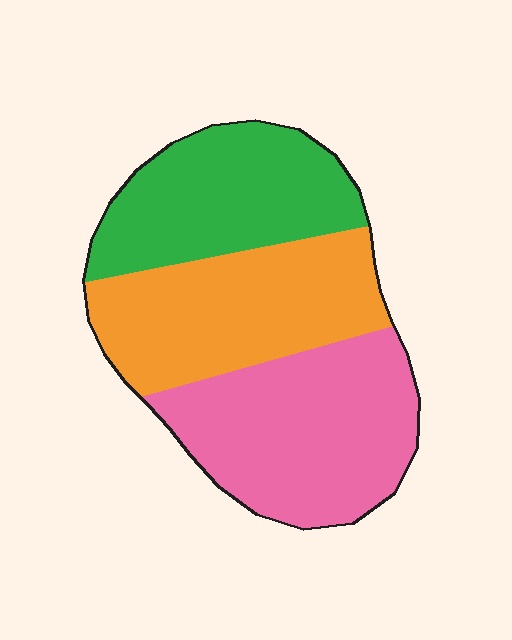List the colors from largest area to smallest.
From largest to smallest: pink, orange, green.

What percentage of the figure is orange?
Orange takes up about one third (1/3) of the figure.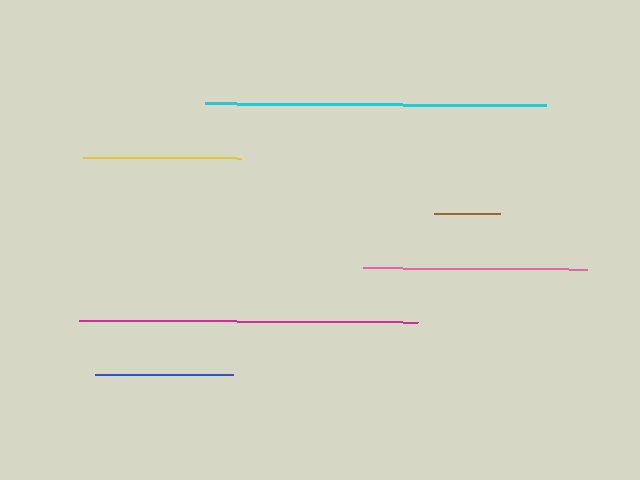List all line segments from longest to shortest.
From longest to shortest: cyan, magenta, pink, yellow, blue, brown.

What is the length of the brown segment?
The brown segment is approximately 66 pixels long.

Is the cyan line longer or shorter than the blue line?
The cyan line is longer than the blue line.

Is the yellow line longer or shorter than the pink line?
The pink line is longer than the yellow line.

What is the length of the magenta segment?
The magenta segment is approximately 339 pixels long.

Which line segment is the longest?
The cyan line is the longest at approximately 341 pixels.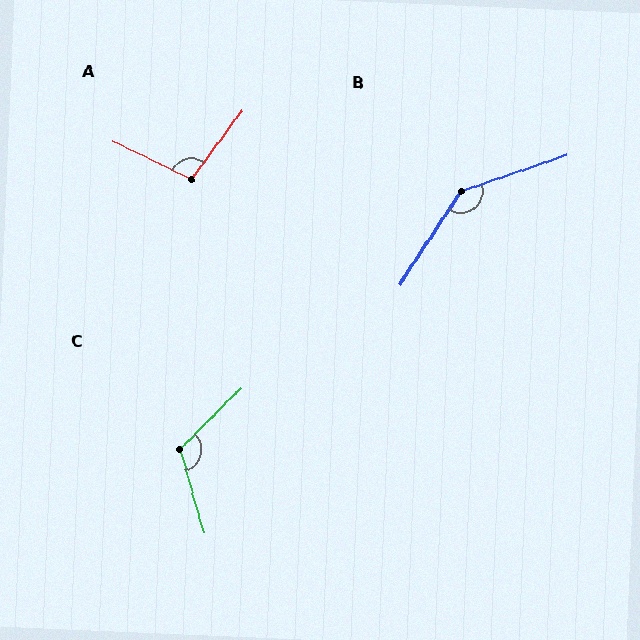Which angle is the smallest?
A, at approximately 101 degrees.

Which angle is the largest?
B, at approximately 142 degrees.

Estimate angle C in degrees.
Approximately 119 degrees.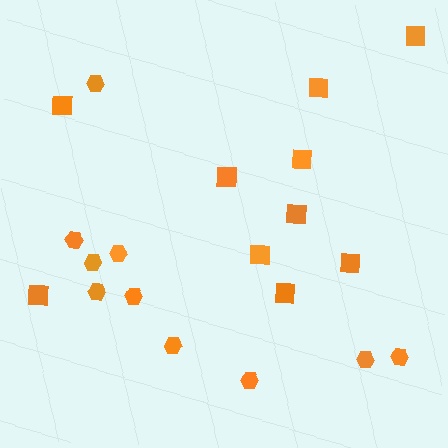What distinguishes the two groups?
There are 2 groups: one group of squares (10) and one group of hexagons (10).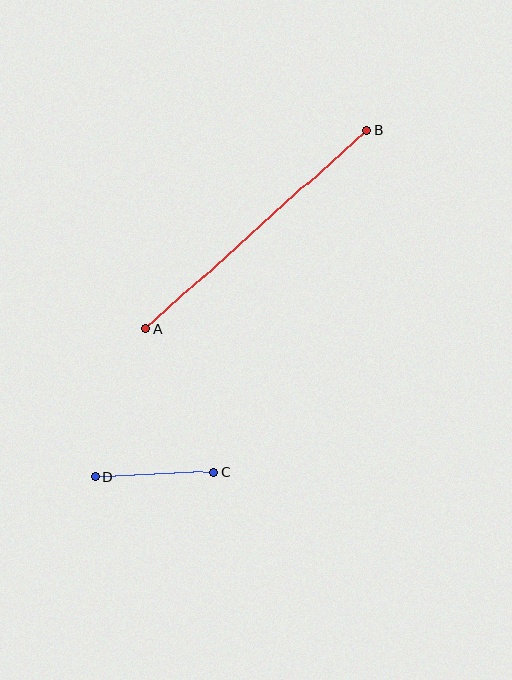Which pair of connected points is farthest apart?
Points A and B are farthest apart.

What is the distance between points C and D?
The distance is approximately 119 pixels.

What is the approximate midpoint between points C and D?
The midpoint is at approximately (154, 474) pixels.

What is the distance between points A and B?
The distance is approximately 297 pixels.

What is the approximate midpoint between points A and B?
The midpoint is at approximately (256, 230) pixels.